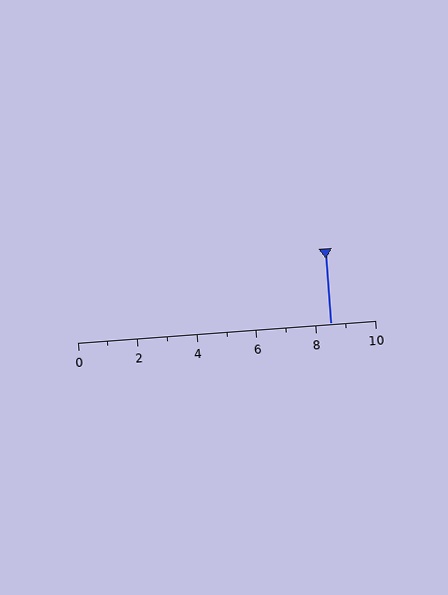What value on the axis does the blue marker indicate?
The marker indicates approximately 8.5.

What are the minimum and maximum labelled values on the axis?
The axis runs from 0 to 10.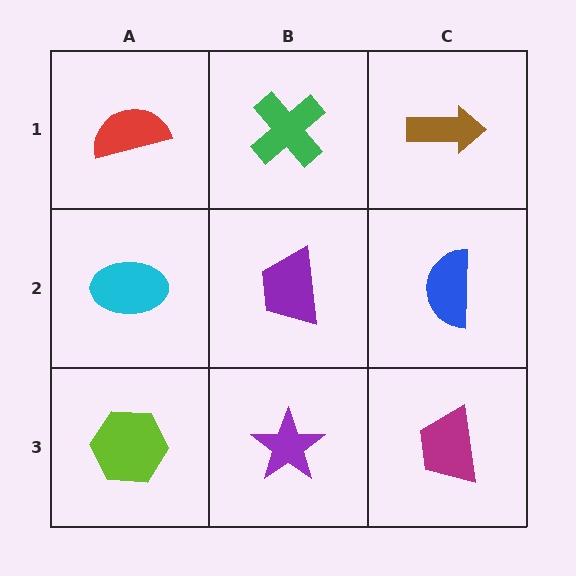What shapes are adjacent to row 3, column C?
A blue semicircle (row 2, column C), a purple star (row 3, column B).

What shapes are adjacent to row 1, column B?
A purple trapezoid (row 2, column B), a red semicircle (row 1, column A), a brown arrow (row 1, column C).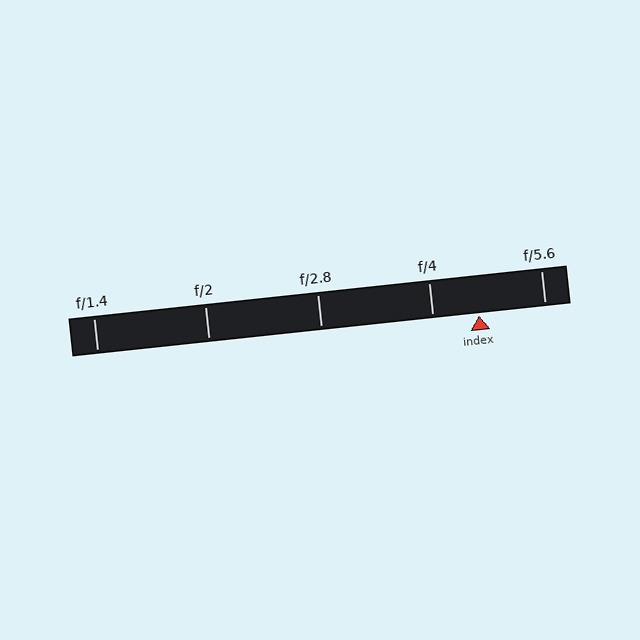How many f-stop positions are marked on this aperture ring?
There are 5 f-stop positions marked.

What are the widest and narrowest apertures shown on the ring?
The widest aperture shown is f/1.4 and the narrowest is f/5.6.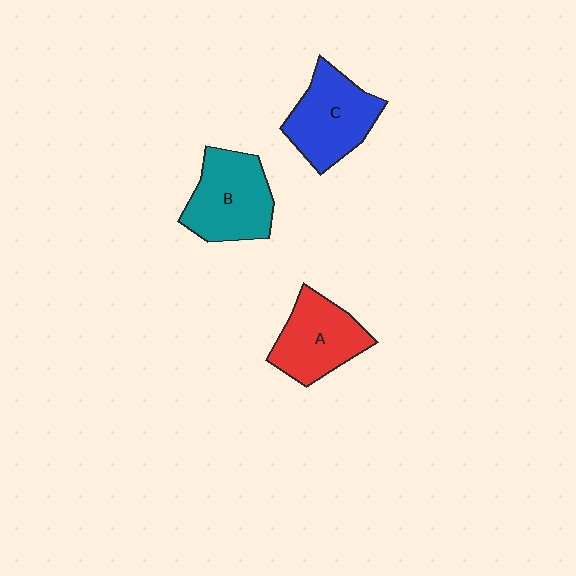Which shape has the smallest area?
Shape A (red).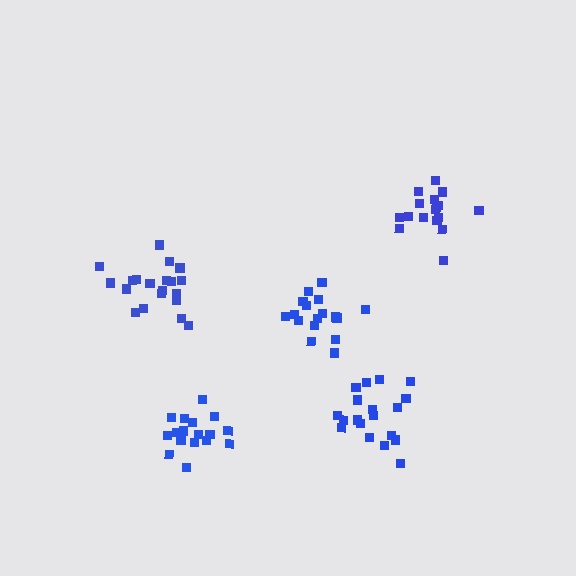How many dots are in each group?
Group 1: 17 dots, Group 2: 18 dots, Group 3: 20 dots, Group 4: 18 dots, Group 5: 19 dots (92 total).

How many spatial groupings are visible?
There are 5 spatial groupings.